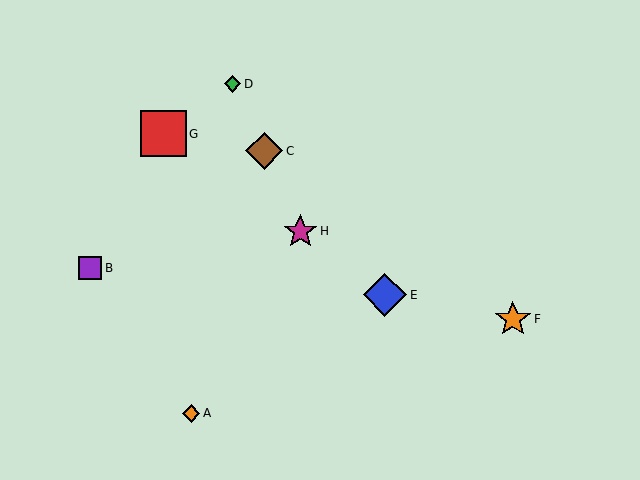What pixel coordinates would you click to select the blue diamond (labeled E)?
Click at (385, 295) to select the blue diamond E.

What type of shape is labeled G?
Shape G is a red square.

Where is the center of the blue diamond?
The center of the blue diamond is at (385, 295).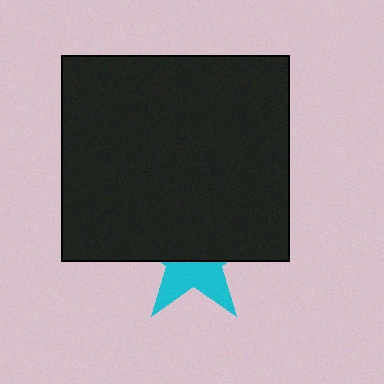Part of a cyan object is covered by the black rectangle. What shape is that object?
It is a star.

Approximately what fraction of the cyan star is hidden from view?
Roughly 58% of the cyan star is hidden behind the black rectangle.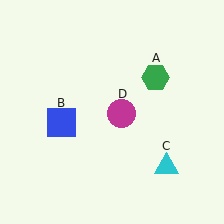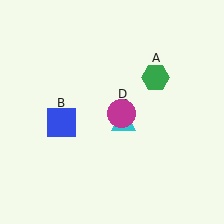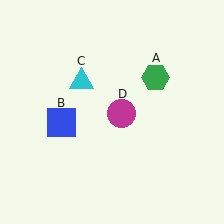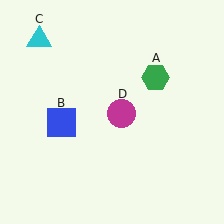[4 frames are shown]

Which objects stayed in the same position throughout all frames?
Green hexagon (object A) and blue square (object B) and magenta circle (object D) remained stationary.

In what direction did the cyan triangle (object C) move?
The cyan triangle (object C) moved up and to the left.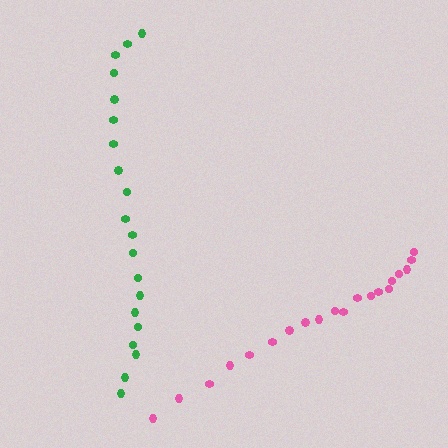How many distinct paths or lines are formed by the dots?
There are 2 distinct paths.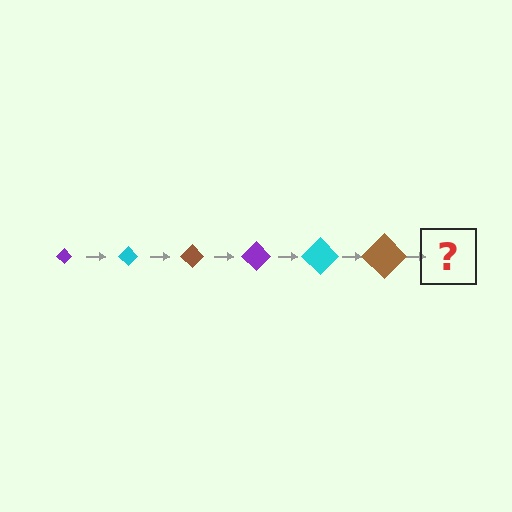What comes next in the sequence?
The next element should be a purple diamond, larger than the previous one.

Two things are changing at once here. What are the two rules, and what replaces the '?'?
The two rules are that the diamond grows larger each step and the color cycles through purple, cyan, and brown. The '?' should be a purple diamond, larger than the previous one.